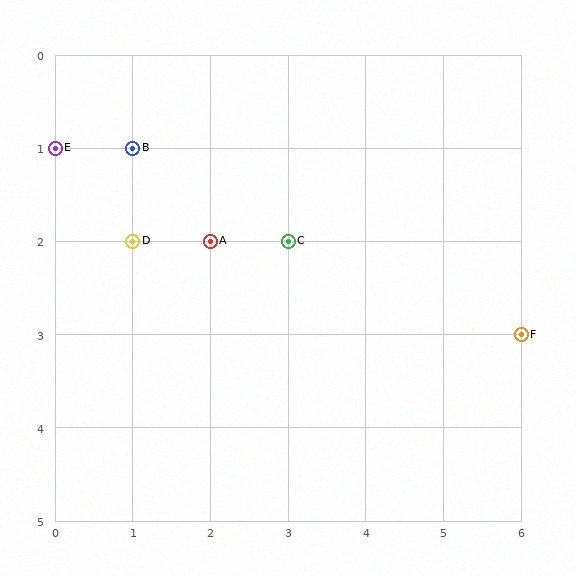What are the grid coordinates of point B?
Point B is at grid coordinates (1, 1).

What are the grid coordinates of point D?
Point D is at grid coordinates (1, 2).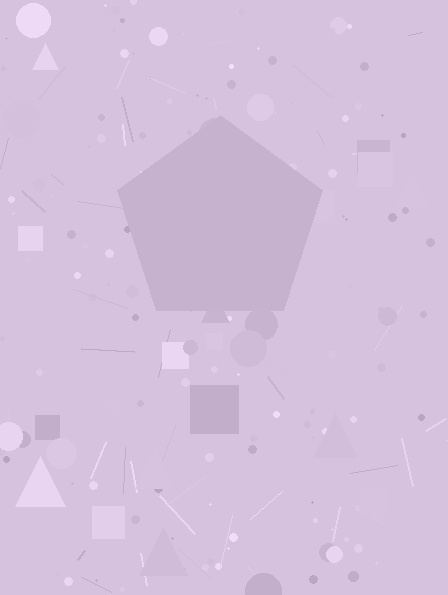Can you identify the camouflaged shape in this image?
The camouflaged shape is a pentagon.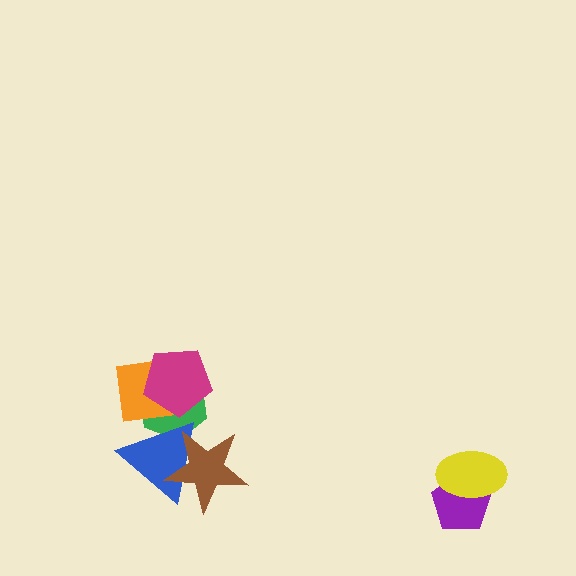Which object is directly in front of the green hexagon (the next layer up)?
The orange square is directly in front of the green hexagon.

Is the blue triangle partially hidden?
Yes, it is partially covered by another shape.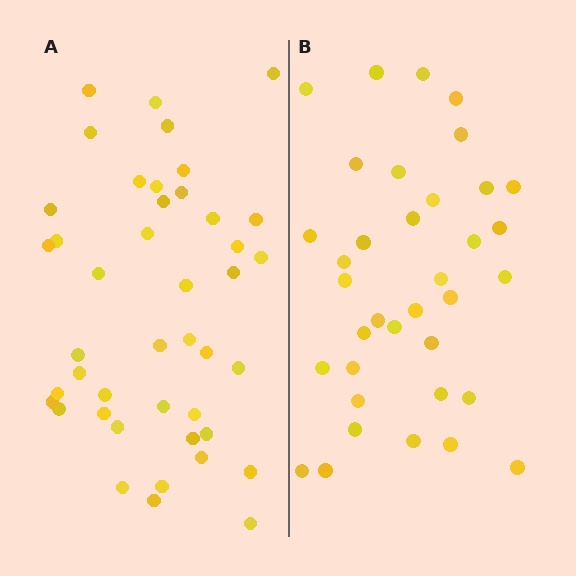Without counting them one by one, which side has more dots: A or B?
Region A (the left region) has more dots.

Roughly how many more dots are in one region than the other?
Region A has roughly 8 or so more dots than region B.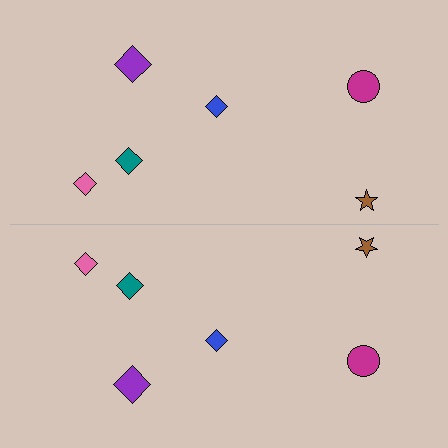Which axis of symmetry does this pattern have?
The pattern has a horizontal axis of symmetry running through the center of the image.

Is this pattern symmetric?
Yes, this pattern has bilateral (reflection) symmetry.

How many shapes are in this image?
There are 12 shapes in this image.